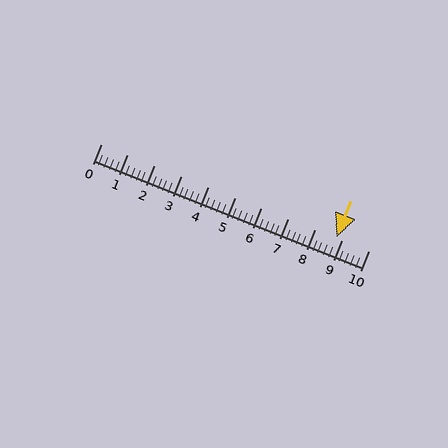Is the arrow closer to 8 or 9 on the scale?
The arrow is closer to 9.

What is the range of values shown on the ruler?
The ruler shows values from 0 to 10.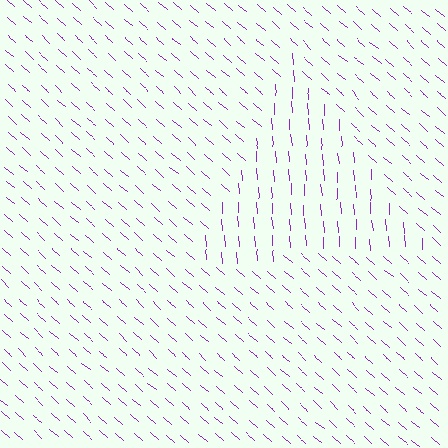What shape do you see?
I see a triangle.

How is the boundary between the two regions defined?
The boundary is defined purely by a change in line orientation (approximately 45 degrees difference). All lines are the same color and thickness.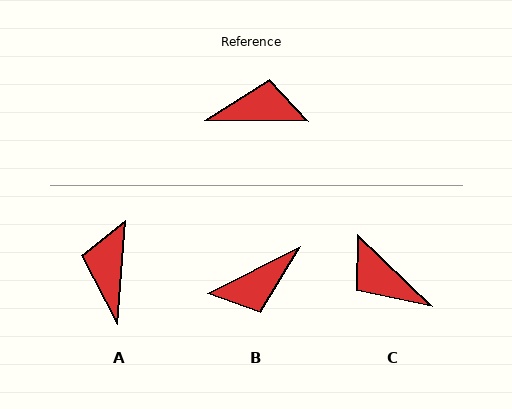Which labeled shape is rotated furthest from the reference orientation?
B, about 153 degrees away.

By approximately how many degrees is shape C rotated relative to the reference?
Approximately 136 degrees counter-clockwise.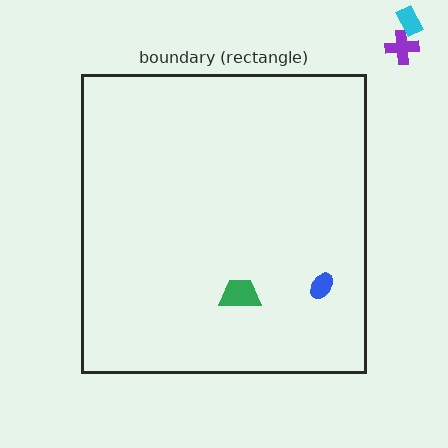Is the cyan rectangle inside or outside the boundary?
Outside.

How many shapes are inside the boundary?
2 inside, 2 outside.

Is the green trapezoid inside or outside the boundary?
Inside.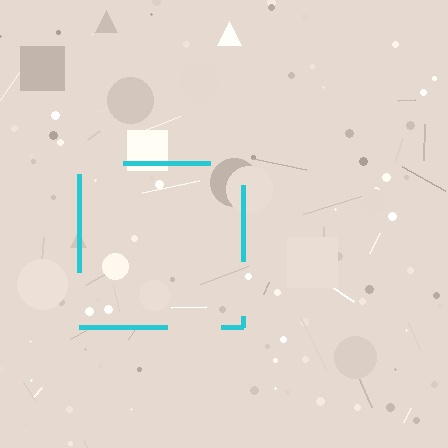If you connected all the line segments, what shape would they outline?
They would outline a square.